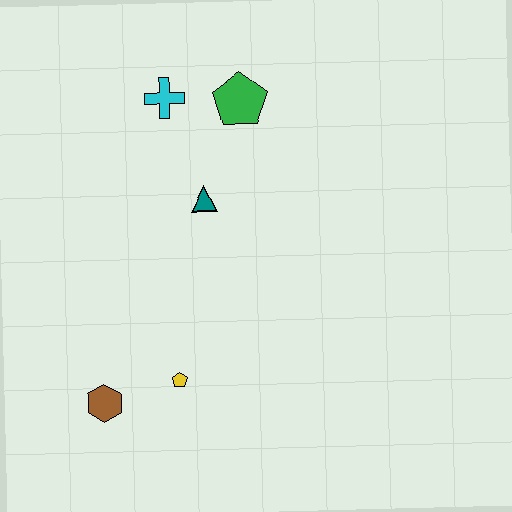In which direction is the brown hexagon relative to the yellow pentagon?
The brown hexagon is to the left of the yellow pentagon.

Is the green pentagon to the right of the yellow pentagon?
Yes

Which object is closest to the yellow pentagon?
The brown hexagon is closest to the yellow pentagon.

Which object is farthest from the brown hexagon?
The green pentagon is farthest from the brown hexagon.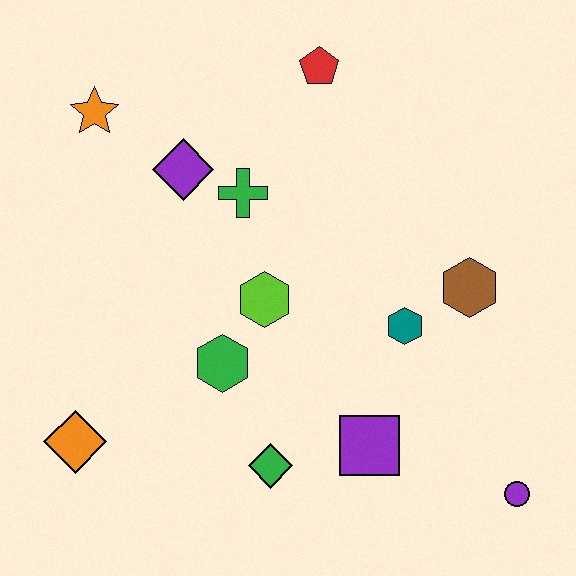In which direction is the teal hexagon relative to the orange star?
The teal hexagon is to the right of the orange star.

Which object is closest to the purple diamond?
The green cross is closest to the purple diamond.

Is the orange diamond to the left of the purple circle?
Yes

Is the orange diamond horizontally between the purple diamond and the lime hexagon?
No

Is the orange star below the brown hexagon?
No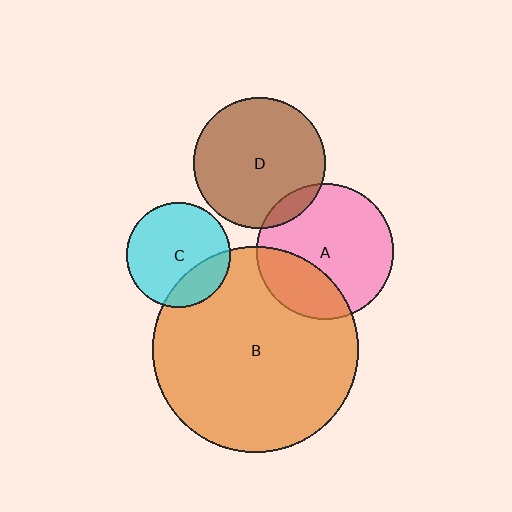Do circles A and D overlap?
Yes.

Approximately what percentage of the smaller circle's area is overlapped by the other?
Approximately 10%.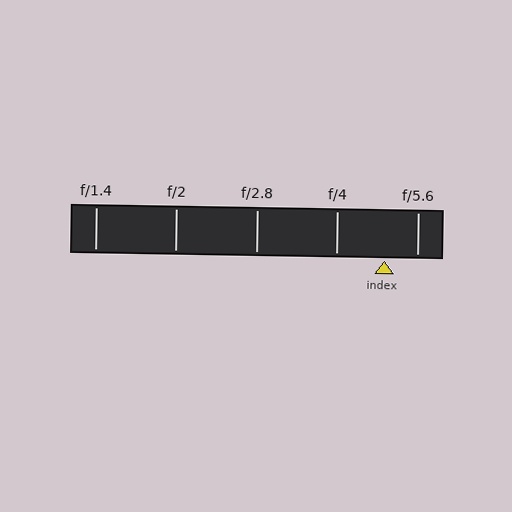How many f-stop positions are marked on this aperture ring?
There are 5 f-stop positions marked.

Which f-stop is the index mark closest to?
The index mark is closest to f/5.6.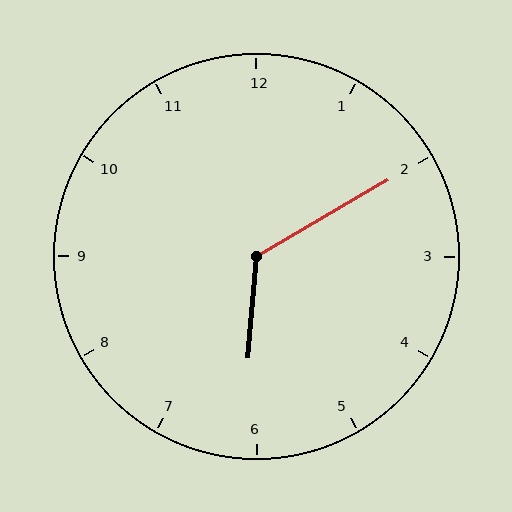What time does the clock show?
6:10.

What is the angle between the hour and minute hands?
Approximately 125 degrees.